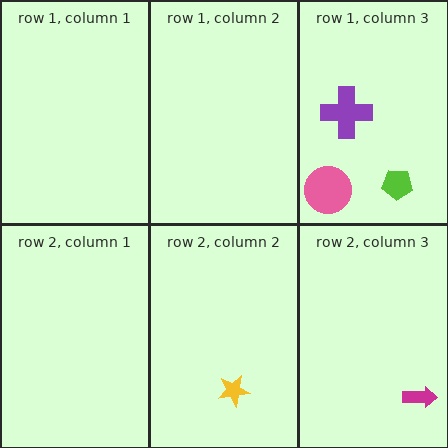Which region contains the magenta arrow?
The row 2, column 3 region.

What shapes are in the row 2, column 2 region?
The yellow star.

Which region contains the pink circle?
The row 1, column 3 region.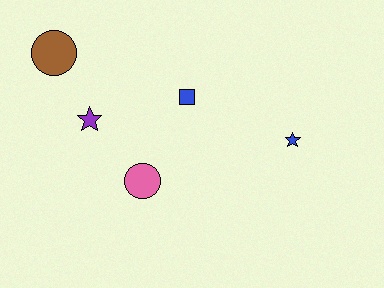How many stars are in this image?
There are 2 stars.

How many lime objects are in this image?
There are no lime objects.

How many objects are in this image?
There are 5 objects.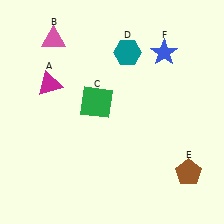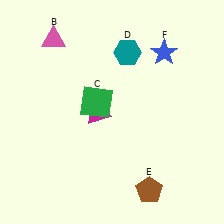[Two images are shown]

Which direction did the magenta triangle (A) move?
The magenta triangle (A) moved right.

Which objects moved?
The objects that moved are: the magenta triangle (A), the brown pentagon (E).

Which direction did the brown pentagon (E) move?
The brown pentagon (E) moved left.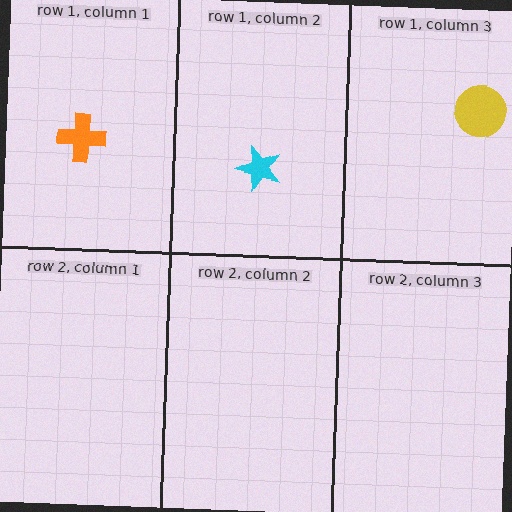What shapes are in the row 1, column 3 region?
The yellow circle.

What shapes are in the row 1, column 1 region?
The orange cross.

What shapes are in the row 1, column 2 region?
The cyan star.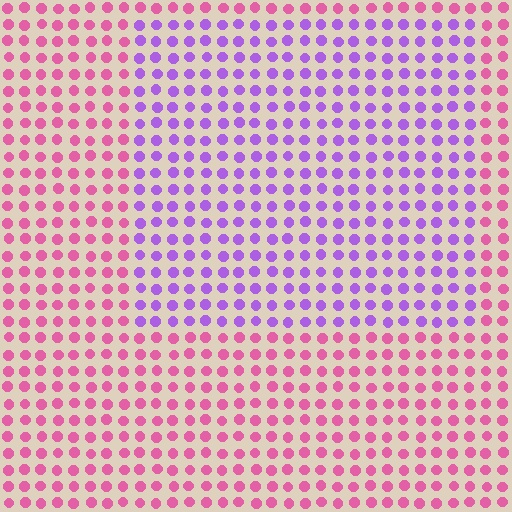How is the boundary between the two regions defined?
The boundary is defined purely by a slight shift in hue (about 52 degrees). Spacing, size, and orientation are identical on both sides.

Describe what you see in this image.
The image is filled with small pink elements in a uniform arrangement. A rectangle-shaped region is visible where the elements are tinted to a slightly different hue, forming a subtle color boundary.